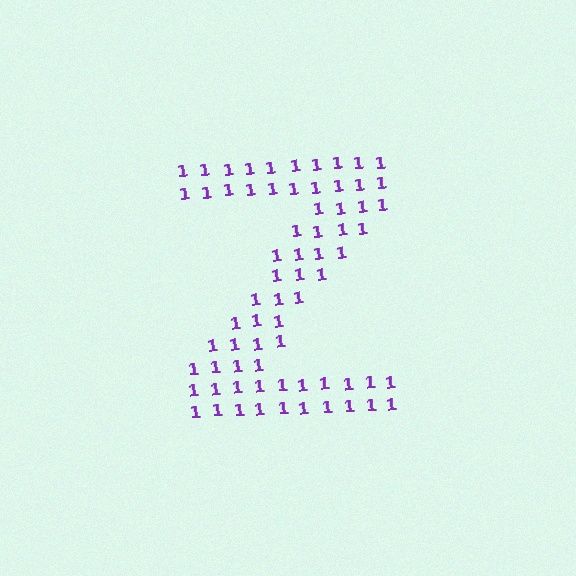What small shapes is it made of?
It is made of small digit 1's.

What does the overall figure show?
The overall figure shows the letter Z.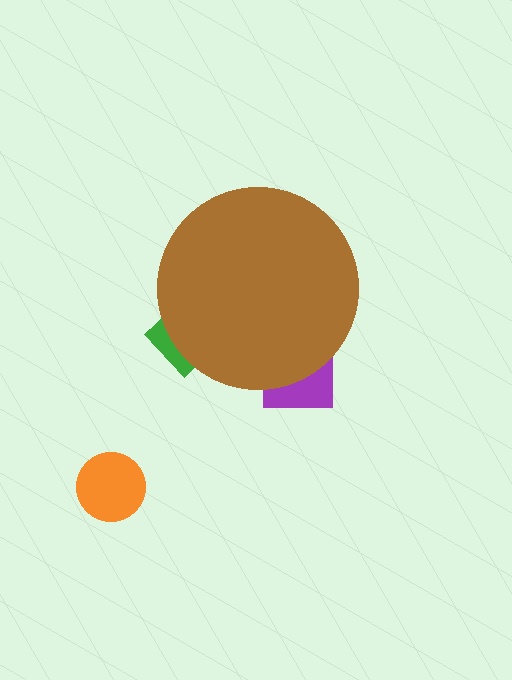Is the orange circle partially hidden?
No, the orange circle is fully visible.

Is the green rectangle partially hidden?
Yes, the green rectangle is partially hidden behind the brown circle.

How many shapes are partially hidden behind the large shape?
2 shapes are partially hidden.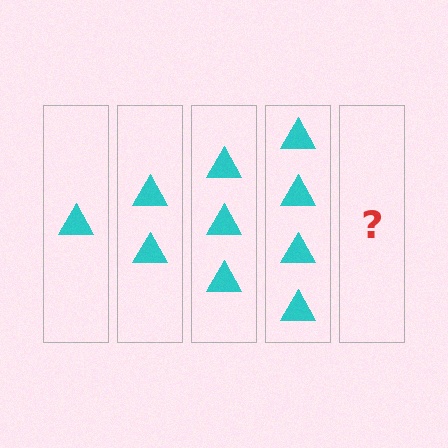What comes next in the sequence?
The next element should be 5 triangles.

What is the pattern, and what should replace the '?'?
The pattern is that each step adds one more triangle. The '?' should be 5 triangles.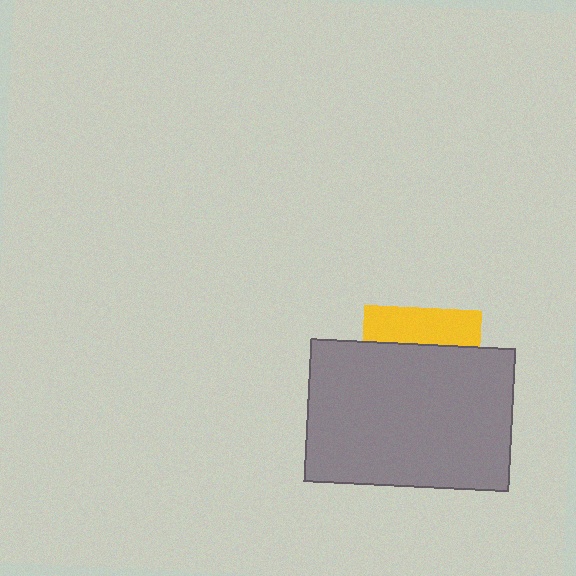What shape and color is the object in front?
The object in front is a gray rectangle.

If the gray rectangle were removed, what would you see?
You would see the complete yellow square.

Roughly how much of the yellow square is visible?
A small part of it is visible (roughly 31%).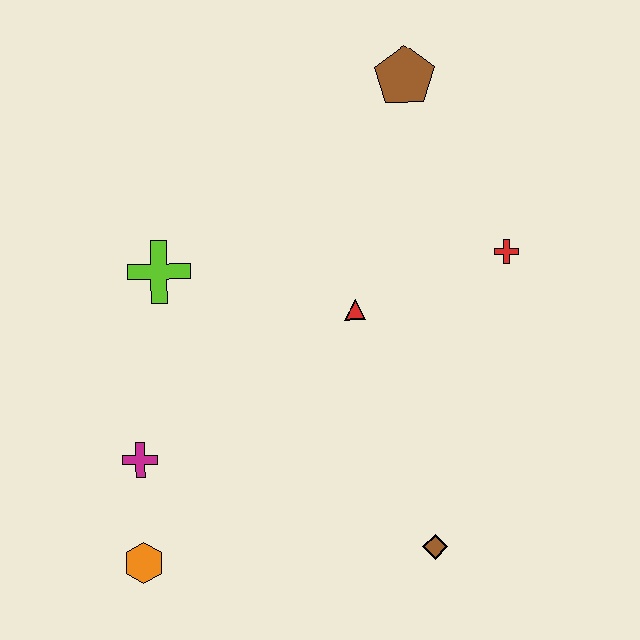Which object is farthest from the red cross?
The orange hexagon is farthest from the red cross.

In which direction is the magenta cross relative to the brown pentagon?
The magenta cross is below the brown pentagon.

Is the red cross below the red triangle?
No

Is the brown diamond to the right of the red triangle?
Yes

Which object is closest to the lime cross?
The magenta cross is closest to the lime cross.